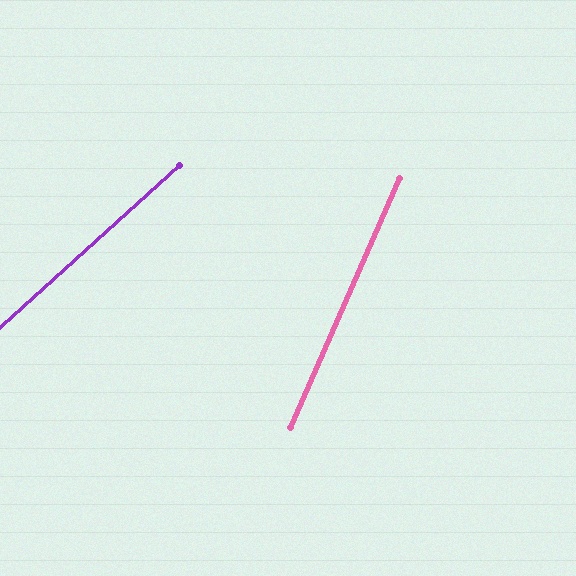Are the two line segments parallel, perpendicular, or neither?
Neither parallel nor perpendicular — they differ by about 24°.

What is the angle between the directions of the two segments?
Approximately 24 degrees.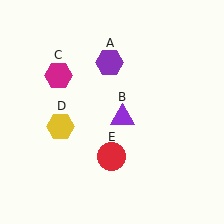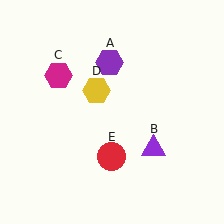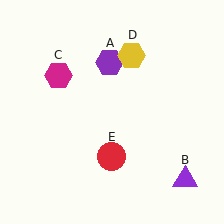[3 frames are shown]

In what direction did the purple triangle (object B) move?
The purple triangle (object B) moved down and to the right.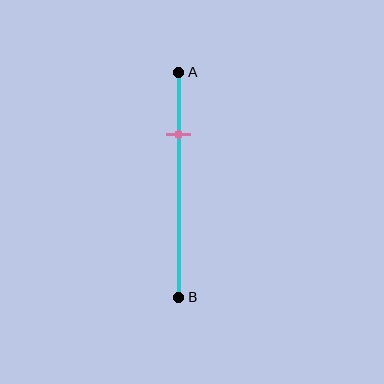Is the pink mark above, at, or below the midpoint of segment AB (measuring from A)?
The pink mark is above the midpoint of segment AB.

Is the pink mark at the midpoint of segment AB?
No, the mark is at about 30% from A, not at the 50% midpoint.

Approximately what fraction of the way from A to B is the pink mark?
The pink mark is approximately 30% of the way from A to B.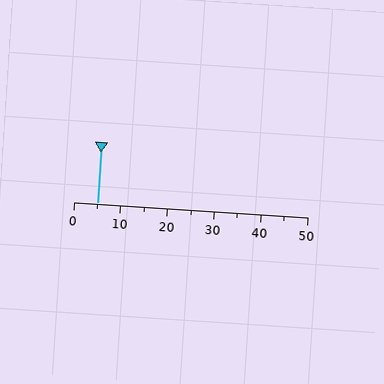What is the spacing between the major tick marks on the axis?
The major ticks are spaced 10 apart.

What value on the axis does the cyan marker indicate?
The marker indicates approximately 5.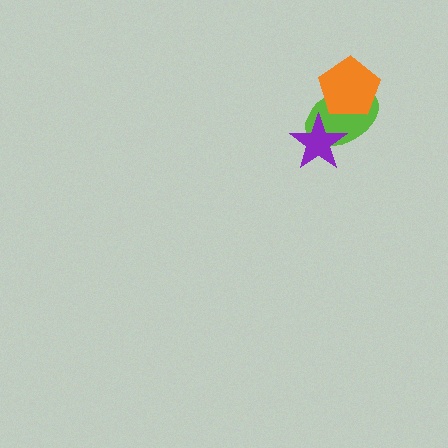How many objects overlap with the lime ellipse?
2 objects overlap with the lime ellipse.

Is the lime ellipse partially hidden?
Yes, it is partially covered by another shape.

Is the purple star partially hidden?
No, no other shape covers it.